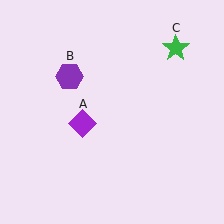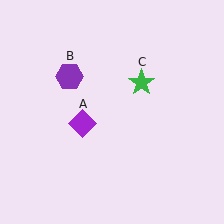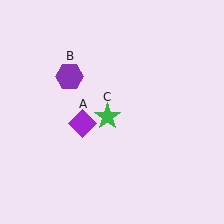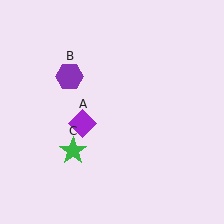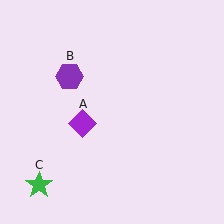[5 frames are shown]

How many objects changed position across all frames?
1 object changed position: green star (object C).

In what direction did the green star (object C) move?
The green star (object C) moved down and to the left.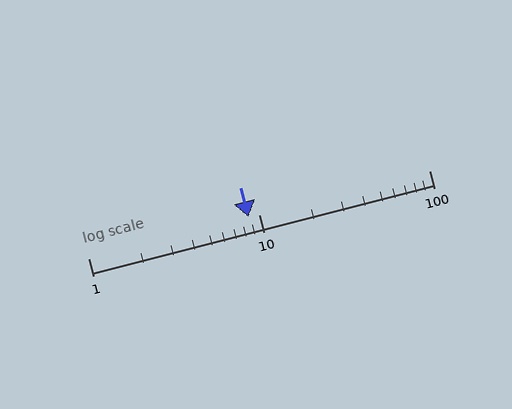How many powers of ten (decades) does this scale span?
The scale spans 2 decades, from 1 to 100.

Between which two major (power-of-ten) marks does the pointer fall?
The pointer is between 1 and 10.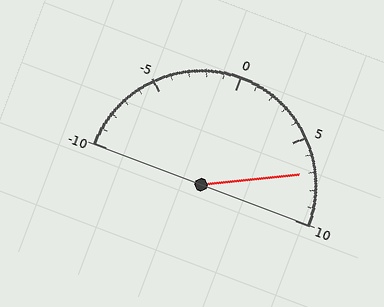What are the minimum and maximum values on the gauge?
The gauge ranges from -10 to 10.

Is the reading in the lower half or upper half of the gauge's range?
The reading is in the upper half of the range (-10 to 10).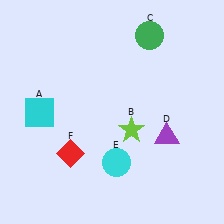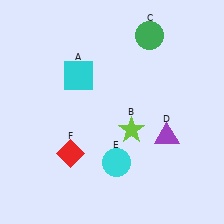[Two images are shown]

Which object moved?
The cyan square (A) moved right.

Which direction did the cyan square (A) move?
The cyan square (A) moved right.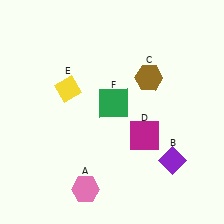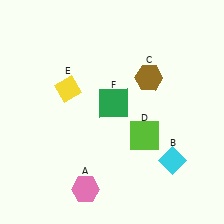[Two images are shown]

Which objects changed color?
B changed from purple to cyan. D changed from magenta to lime.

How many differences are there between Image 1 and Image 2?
There are 2 differences between the two images.